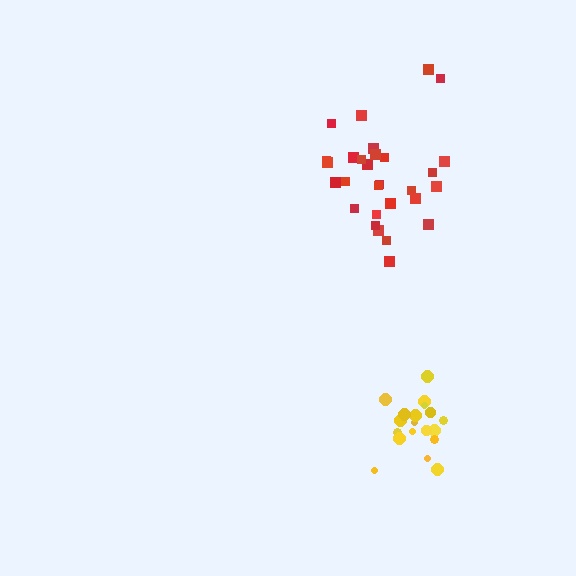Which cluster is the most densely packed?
Yellow.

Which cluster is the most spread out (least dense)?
Red.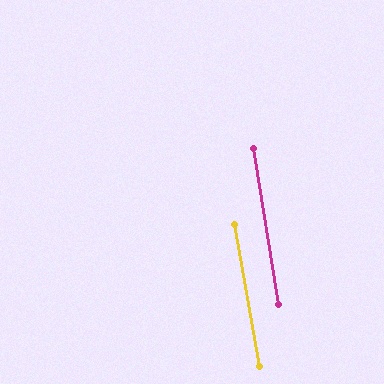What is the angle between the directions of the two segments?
Approximately 0 degrees.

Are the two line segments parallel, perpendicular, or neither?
Parallel — their directions differ by only 0.4°.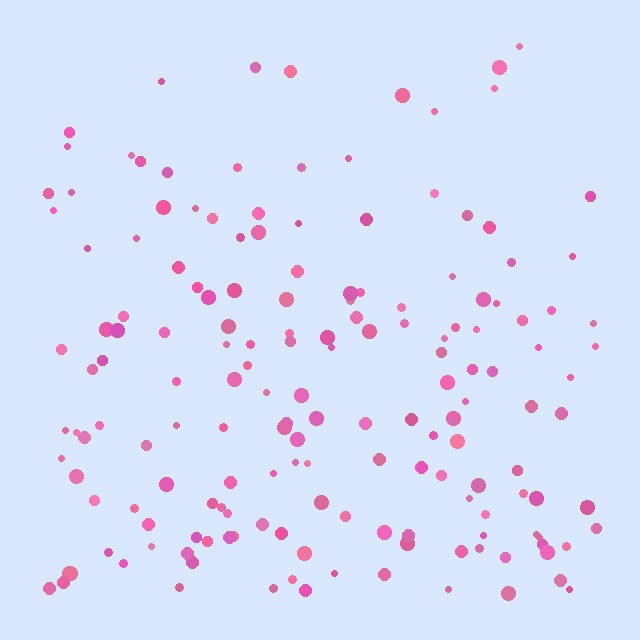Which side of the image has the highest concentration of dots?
The bottom.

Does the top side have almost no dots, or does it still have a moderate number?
Still a moderate number, just noticeably fewer than the bottom.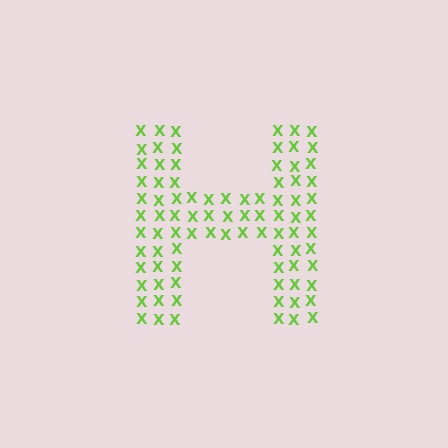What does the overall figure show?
The overall figure shows the letter H.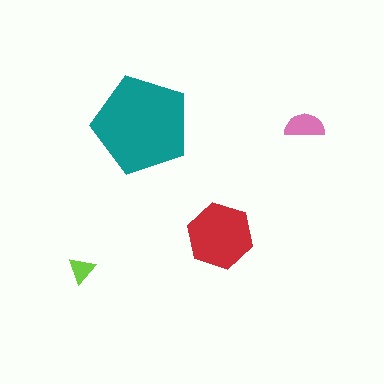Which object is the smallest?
The lime triangle.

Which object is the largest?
The teal pentagon.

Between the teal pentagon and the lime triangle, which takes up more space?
The teal pentagon.